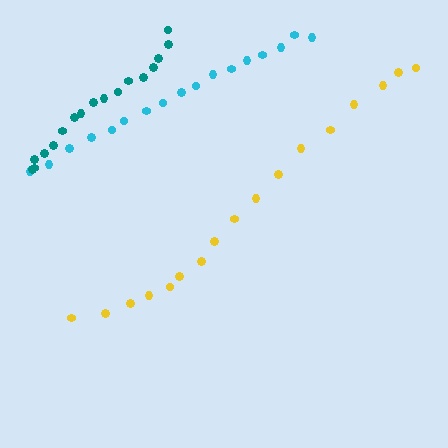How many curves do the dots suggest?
There are 3 distinct paths.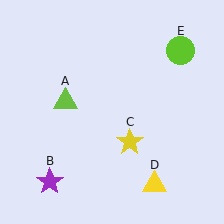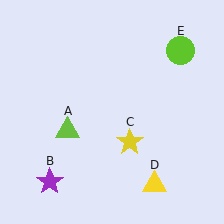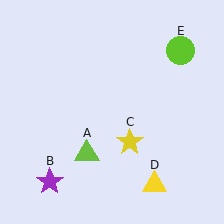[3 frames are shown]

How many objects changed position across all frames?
1 object changed position: lime triangle (object A).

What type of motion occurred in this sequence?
The lime triangle (object A) rotated counterclockwise around the center of the scene.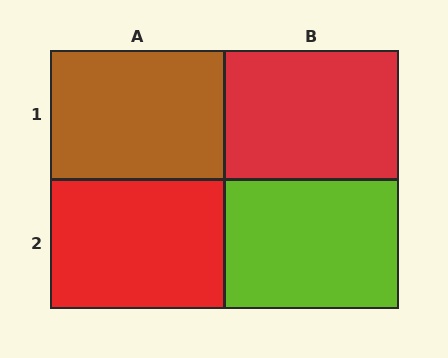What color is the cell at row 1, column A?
Brown.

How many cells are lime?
1 cell is lime.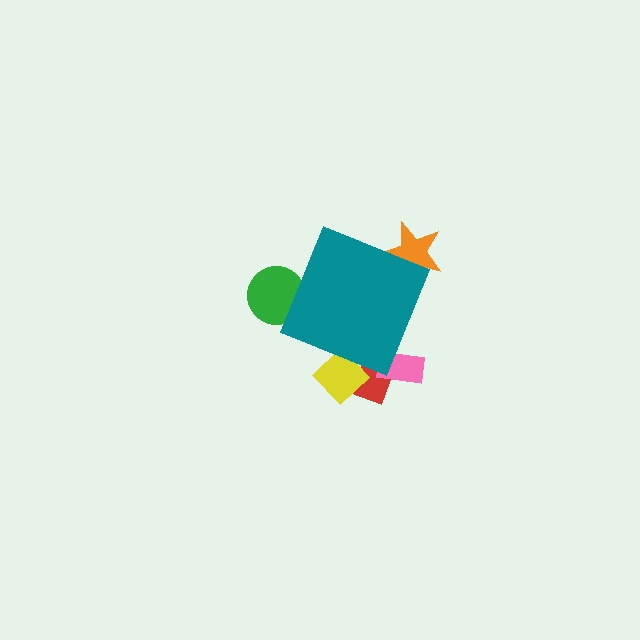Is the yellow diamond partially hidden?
Yes, the yellow diamond is partially hidden behind the teal diamond.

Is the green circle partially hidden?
Yes, the green circle is partially hidden behind the teal diamond.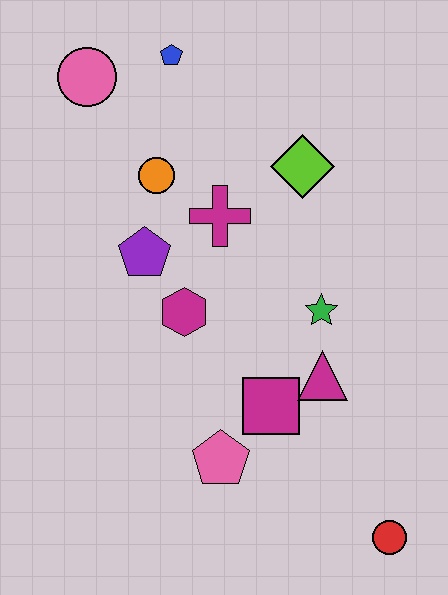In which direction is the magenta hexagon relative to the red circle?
The magenta hexagon is above the red circle.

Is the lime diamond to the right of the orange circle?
Yes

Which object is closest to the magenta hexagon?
The purple pentagon is closest to the magenta hexagon.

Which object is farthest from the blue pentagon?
The red circle is farthest from the blue pentagon.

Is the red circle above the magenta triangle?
No